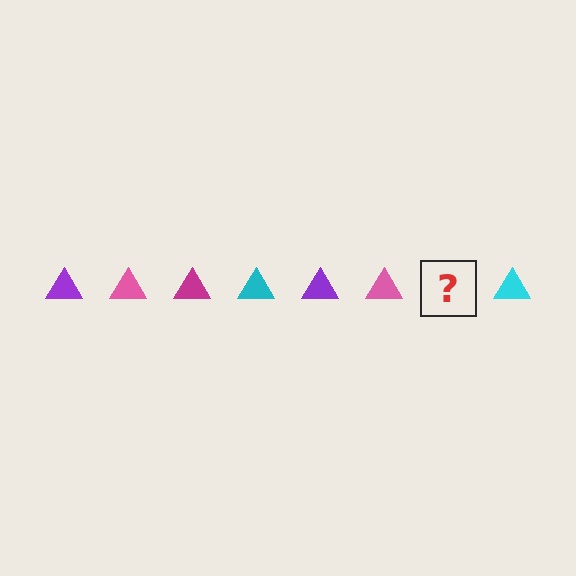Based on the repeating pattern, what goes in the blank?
The blank should be a magenta triangle.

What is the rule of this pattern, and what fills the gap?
The rule is that the pattern cycles through purple, pink, magenta, cyan triangles. The gap should be filled with a magenta triangle.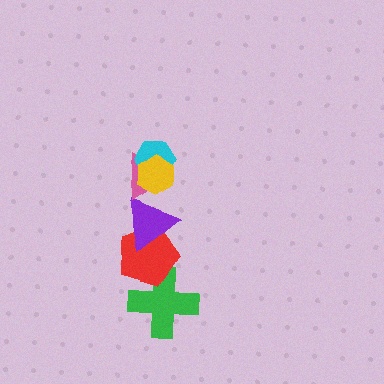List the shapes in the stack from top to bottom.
From top to bottom: the yellow hexagon, the cyan hexagon, the pink triangle, the purple triangle, the red pentagon, the green cross.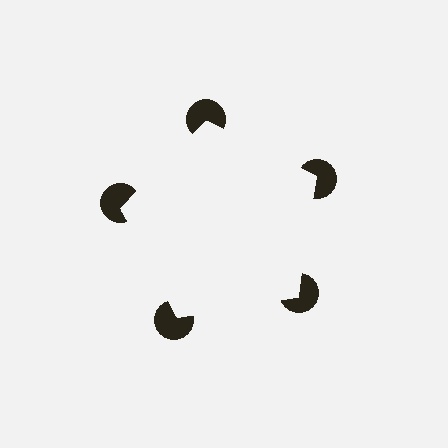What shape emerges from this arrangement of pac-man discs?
An illusory pentagon — its edges are inferred from the aligned wedge cuts in the pac-man discs, not physically drawn.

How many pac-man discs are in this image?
There are 5 — one at each vertex of the illusory pentagon.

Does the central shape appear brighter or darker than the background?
It typically appears slightly brighter than the background, even though no actual brightness change is drawn.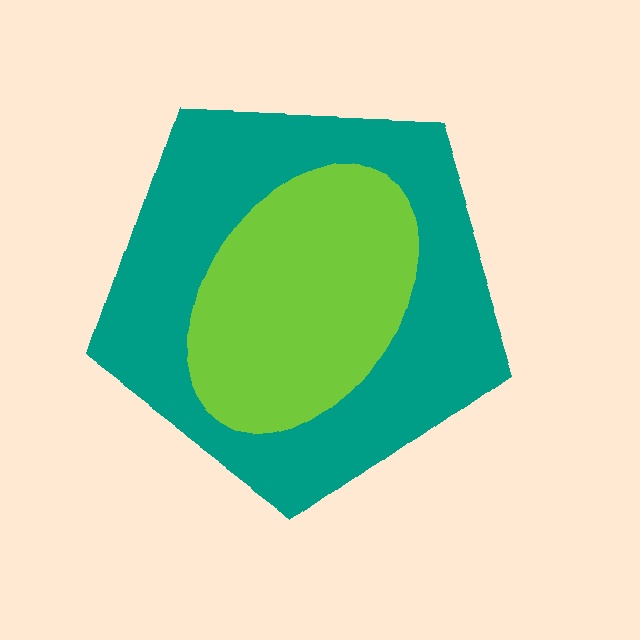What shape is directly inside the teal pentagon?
The lime ellipse.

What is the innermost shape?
The lime ellipse.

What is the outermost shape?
The teal pentagon.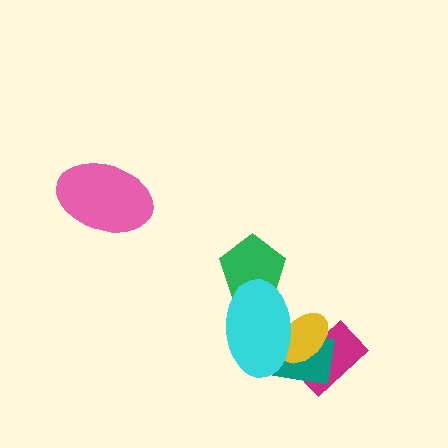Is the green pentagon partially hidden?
Yes, it is partially covered by another shape.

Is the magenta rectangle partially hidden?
Yes, it is partially covered by another shape.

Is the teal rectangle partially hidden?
Yes, it is partially covered by another shape.